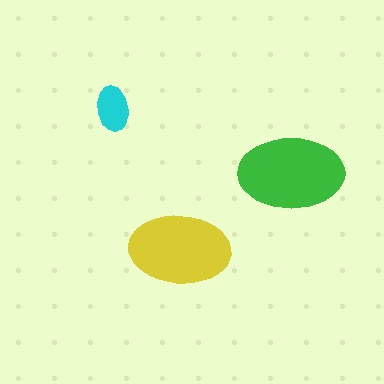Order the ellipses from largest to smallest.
the green one, the yellow one, the cyan one.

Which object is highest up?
The cyan ellipse is topmost.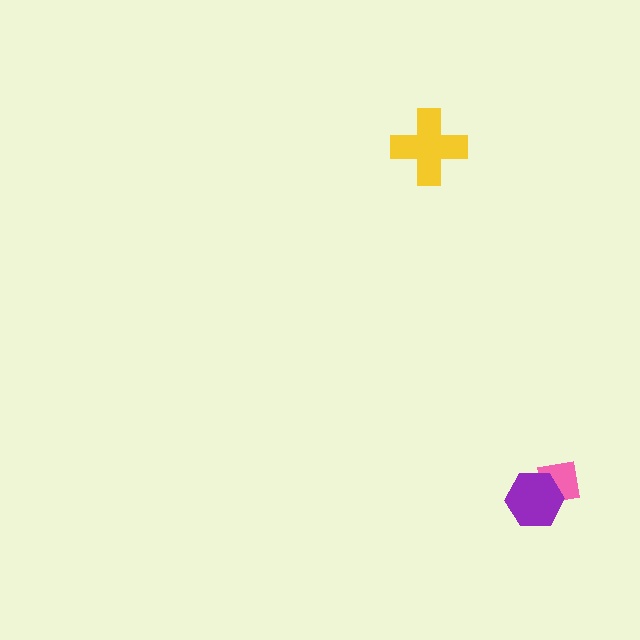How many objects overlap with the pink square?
1 object overlaps with the pink square.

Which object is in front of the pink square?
The purple hexagon is in front of the pink square.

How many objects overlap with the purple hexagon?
1 object overlaps with the purple hexagon.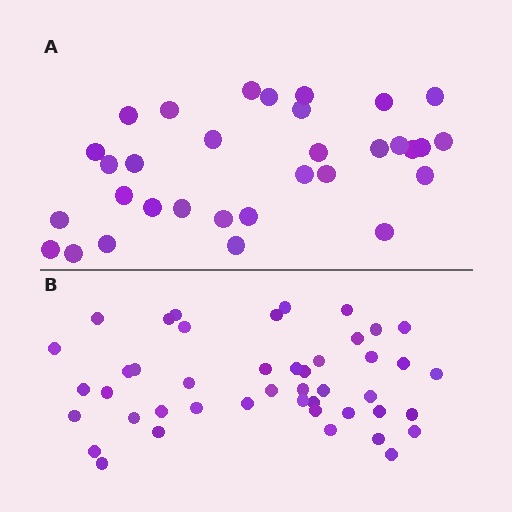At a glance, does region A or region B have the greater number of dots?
Region B (the bottom region) has more dots.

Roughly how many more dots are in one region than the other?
Region B has approximately 15 more dots than region A.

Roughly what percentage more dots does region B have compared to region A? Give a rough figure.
About 40% more.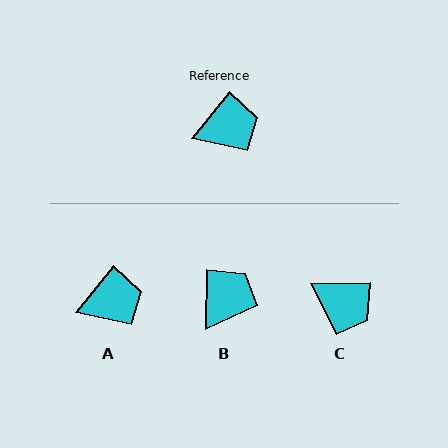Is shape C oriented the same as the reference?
No, it is off by about 51 degrees.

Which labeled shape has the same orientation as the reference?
A.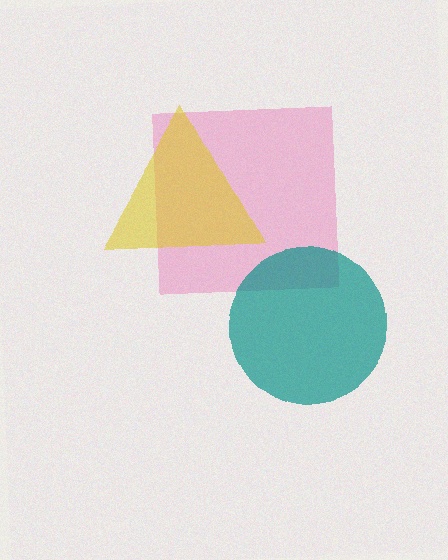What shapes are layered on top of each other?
The layered shapes are: a pink square, a yellow triangle, a teal circle.